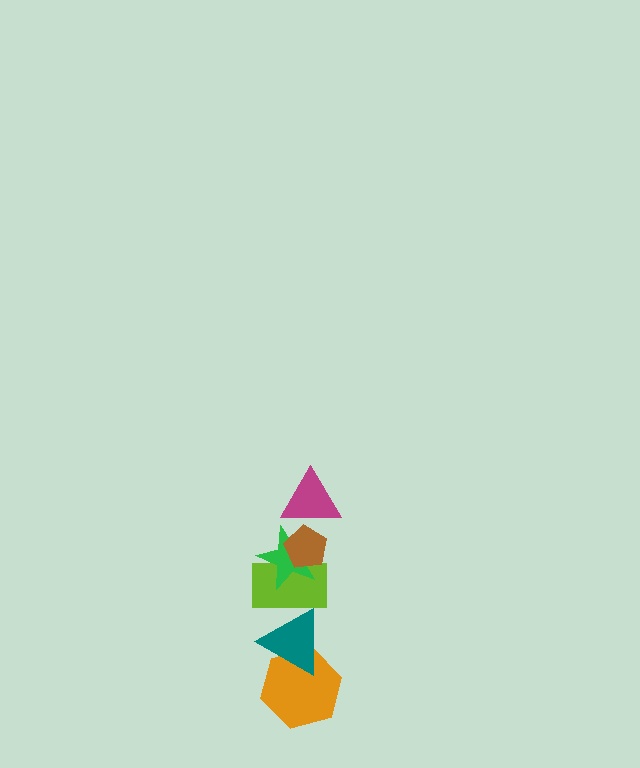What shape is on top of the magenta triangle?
The brown pentagon is on top of the magenta triangle.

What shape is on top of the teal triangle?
The lime rectangle is on top of the teal triangle.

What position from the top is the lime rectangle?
The lime rectangle is 4th from the top.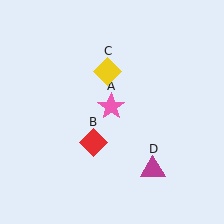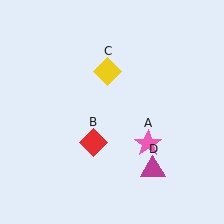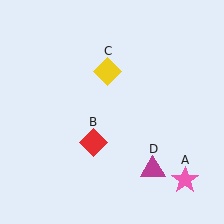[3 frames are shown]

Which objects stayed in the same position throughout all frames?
Red diamond (object B) and yellow diamond (object C) and magenta triangle (object D) remained stationary.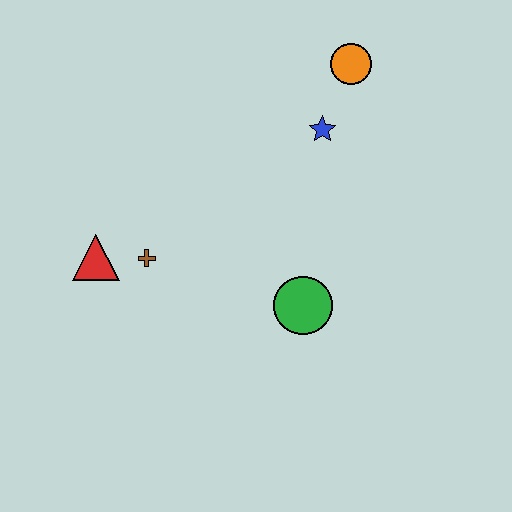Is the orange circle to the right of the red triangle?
Yes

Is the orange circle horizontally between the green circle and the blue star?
No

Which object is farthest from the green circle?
The orange circle is farthest from the green circle.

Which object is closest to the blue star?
The orange circle is closest to the blue star.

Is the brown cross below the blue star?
Yes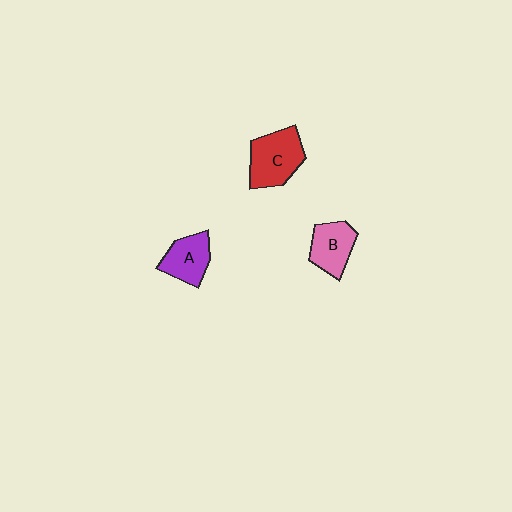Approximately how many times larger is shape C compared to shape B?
Approximately 1.3 times.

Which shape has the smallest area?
Shape A (purple).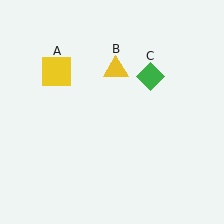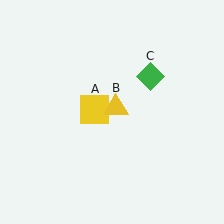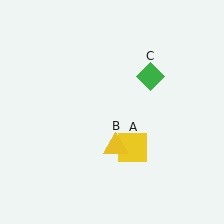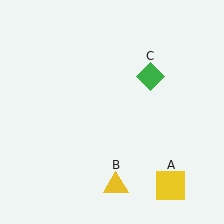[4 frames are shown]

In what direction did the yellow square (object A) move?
The yellow square (object A) moved down and to the right.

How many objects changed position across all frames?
2 objects changed position: yellow square (object A), yellow triangle (object B).